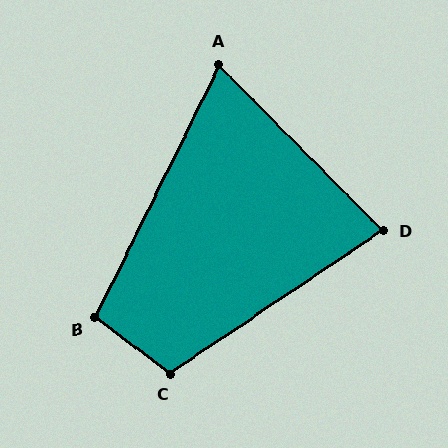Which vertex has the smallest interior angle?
A, at approximately 71 degrees.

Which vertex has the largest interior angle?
C, at approximately 109 degrees.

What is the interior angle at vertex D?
Approximately 79 degrees (acute).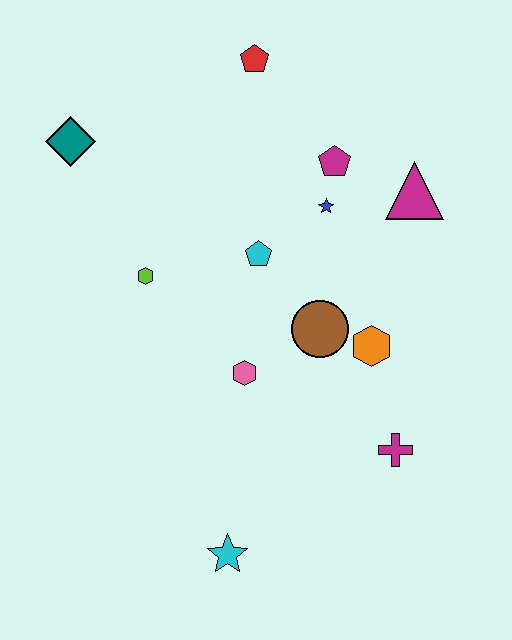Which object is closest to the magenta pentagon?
The blue star is closest to the magenta pentagon.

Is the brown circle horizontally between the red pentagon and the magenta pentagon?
Yes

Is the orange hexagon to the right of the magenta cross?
No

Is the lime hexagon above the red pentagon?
No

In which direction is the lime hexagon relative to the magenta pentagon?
The lime hexagon is to the left of the magenta pentagon.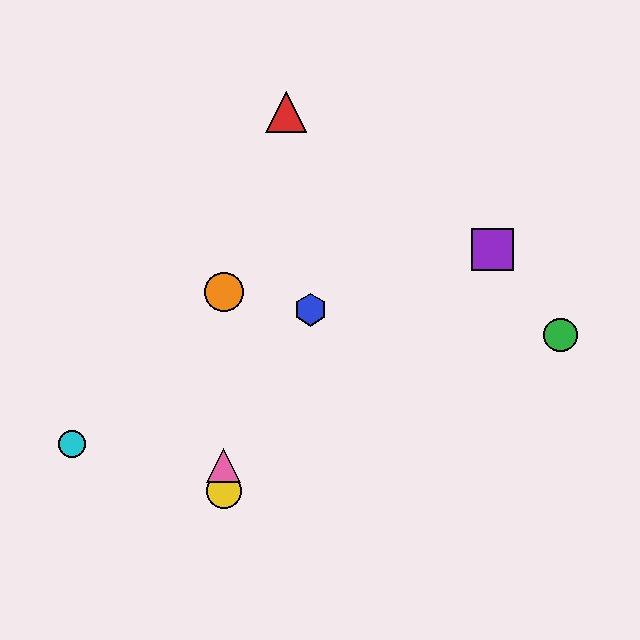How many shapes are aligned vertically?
3 shapes (the yellow circle, the orange circle, the pink triangle) are aligned vertically.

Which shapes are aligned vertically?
The yellow circle, the orange circle, the pink triangle are aligned vertically.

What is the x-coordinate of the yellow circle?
The yellow circle is at x≈224.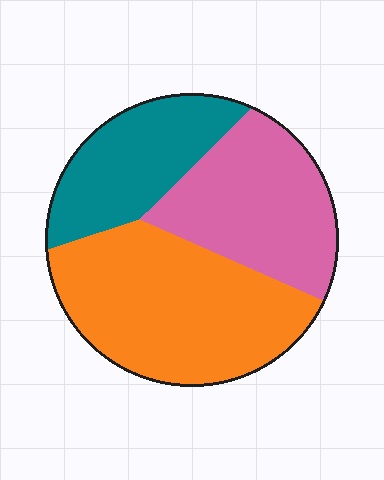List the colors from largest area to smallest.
From largest to smallest: orange, pink, teal.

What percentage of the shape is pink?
Pink covers 31% of the shape.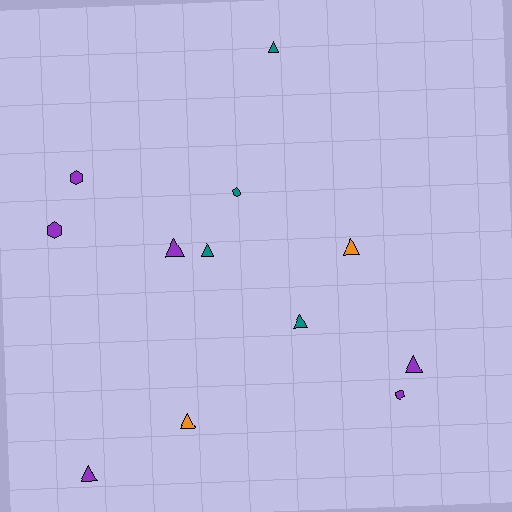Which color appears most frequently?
Purple, with 6 objects.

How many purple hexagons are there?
There are 3 purple hexagons.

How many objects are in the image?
There are 12 objects.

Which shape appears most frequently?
Triangle, with 8 objects.